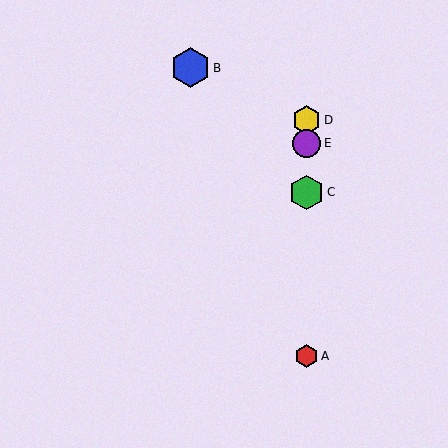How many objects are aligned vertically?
4 objects (A, C, D, E) are aligned vertically.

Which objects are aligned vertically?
Objects A, C, D, E are aligned vertically.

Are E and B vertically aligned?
No, E is at x≈307 and B is at x≈190.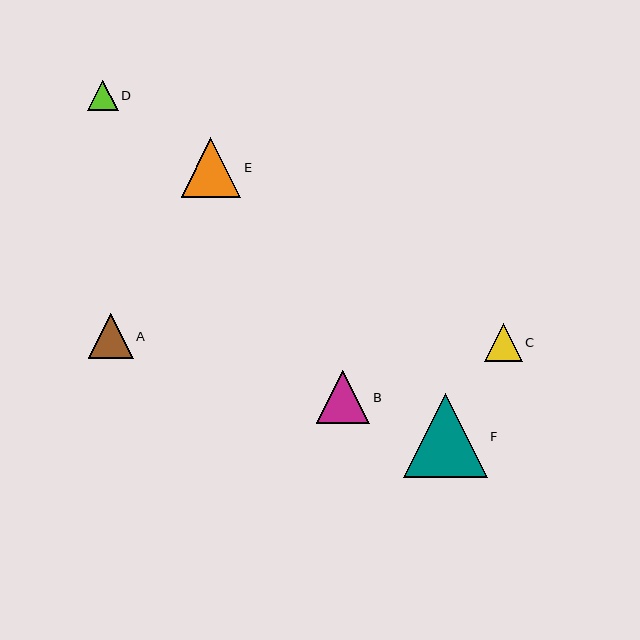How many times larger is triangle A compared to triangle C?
Triangle A is approximately 1.2 times the size of triangle C.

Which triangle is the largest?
Triangle F is the largest with a size of approximately 83 pixels.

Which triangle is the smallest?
Triangle D is the smallest with a size of approximately 31 pixels.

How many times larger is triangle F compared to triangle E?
Triangle F is approximately 1.4 times the size of triangle E.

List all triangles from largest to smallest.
From largest to smallest: F, E, B, A, C, D.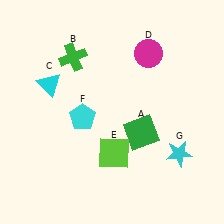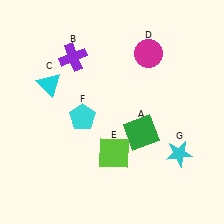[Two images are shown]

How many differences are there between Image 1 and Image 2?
There is 1 difference between the two images.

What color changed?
The cross (B) changed from green in Image 1 to purple in Image 2.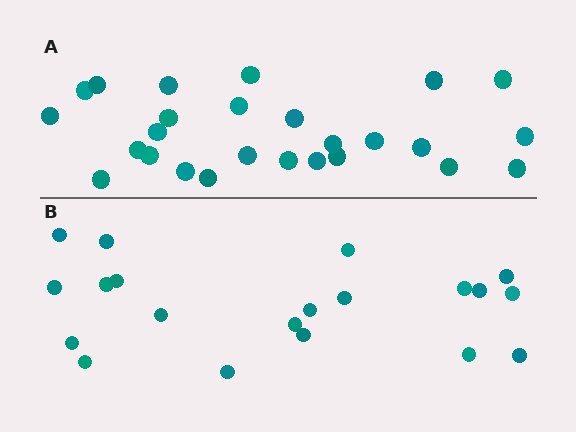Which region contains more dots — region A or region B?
Region A (the top region) has more dots.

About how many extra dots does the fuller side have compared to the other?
Region A has about 6 more dots than region B.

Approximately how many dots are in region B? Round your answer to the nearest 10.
About 20 dots.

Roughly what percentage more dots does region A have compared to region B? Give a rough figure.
About 30% more.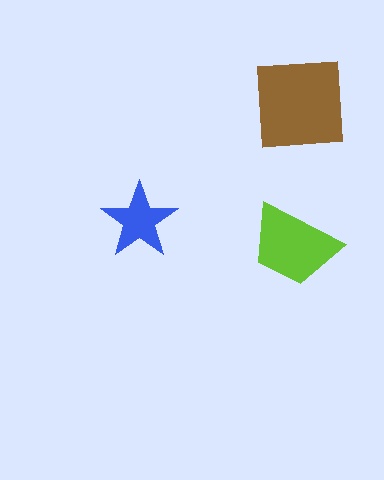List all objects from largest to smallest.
The brown square, the lime trapezoid, the blue star.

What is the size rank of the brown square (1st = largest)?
1st.